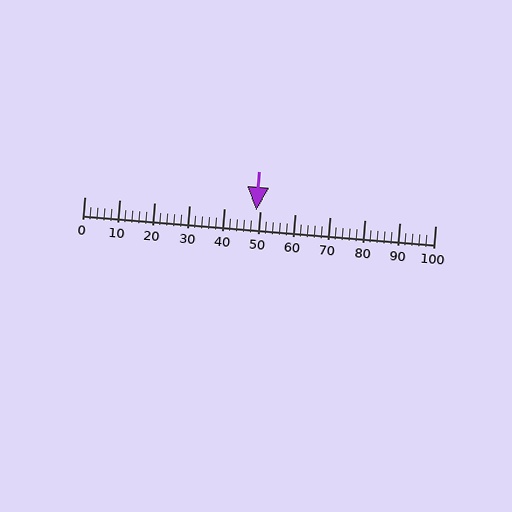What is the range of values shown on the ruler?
The ruler shows values from 0 to 100.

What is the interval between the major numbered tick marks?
The major tick marks are spaced 10 units apart.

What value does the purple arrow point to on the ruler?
The purple arrow points to approximately 49.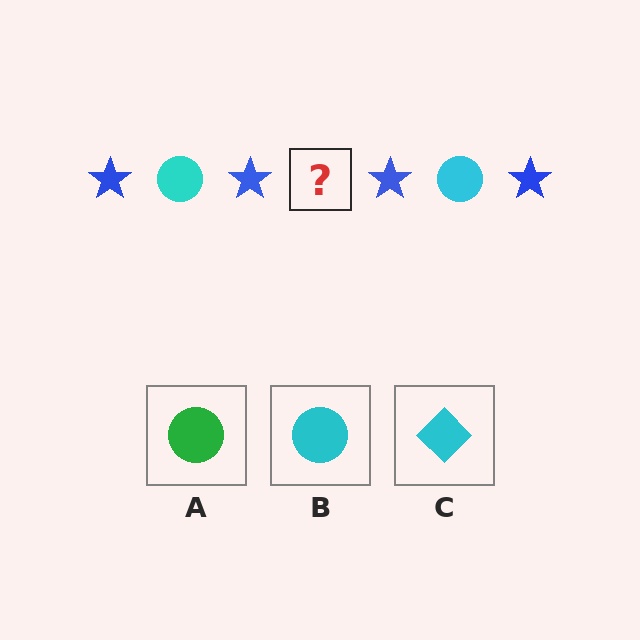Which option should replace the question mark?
Option B.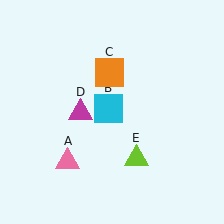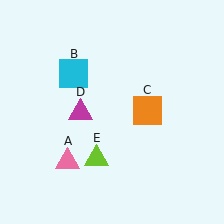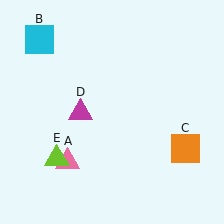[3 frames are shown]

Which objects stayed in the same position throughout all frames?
Pink triangle (object A) and magenta triangle (object D) remained stationary.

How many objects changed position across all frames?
3 objects changed position: cyan square (object B), orange square (object C), lime triangle (object E).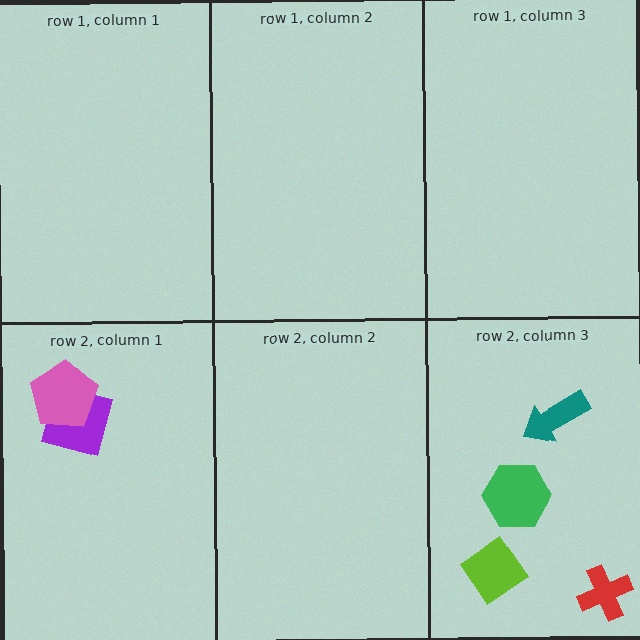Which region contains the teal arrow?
The row 2, column 3 region.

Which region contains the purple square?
The row 2, column 1 region.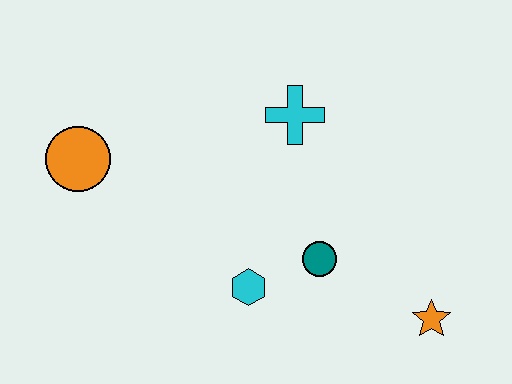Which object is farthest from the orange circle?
The orange star is farthest from the orange circle.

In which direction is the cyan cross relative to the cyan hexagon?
The cyan cross is above the cyan hexagon.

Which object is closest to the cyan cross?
The teal circle is closest to the cyan cross.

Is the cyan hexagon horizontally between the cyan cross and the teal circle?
No